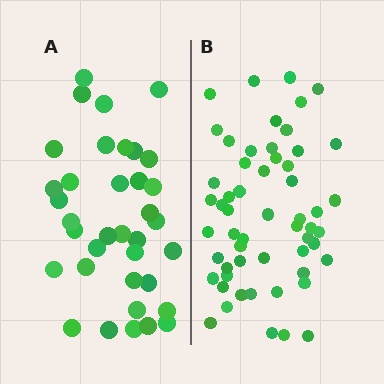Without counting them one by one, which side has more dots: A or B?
Region B (the right region) has more dots.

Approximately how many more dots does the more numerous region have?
Region B has approximately 20 more dots than region A.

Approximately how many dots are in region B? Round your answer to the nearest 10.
About 60 dots. (The exact count is 56, which rounds to 60.)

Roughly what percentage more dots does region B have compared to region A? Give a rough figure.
About 55% more.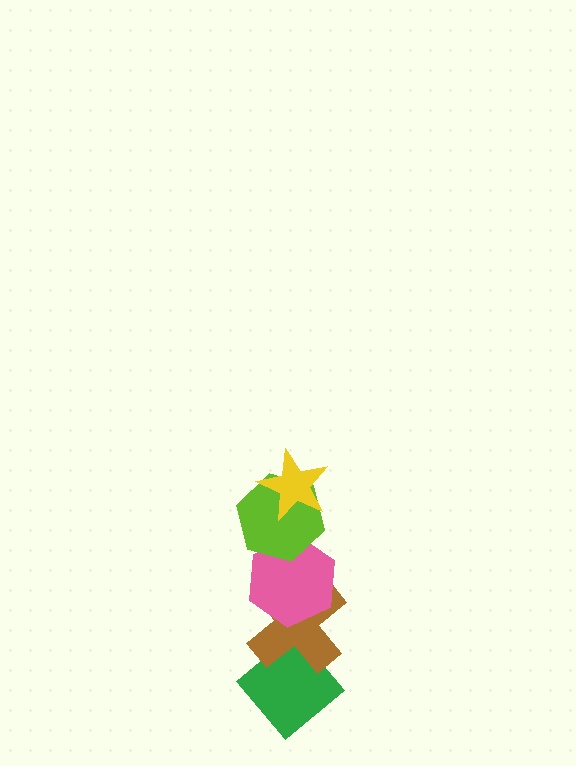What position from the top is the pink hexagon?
The pink hexagon is 3rd from the top.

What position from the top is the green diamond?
The green diamond is 5th from the top.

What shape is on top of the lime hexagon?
The yellow star is on top of the lime hexagon.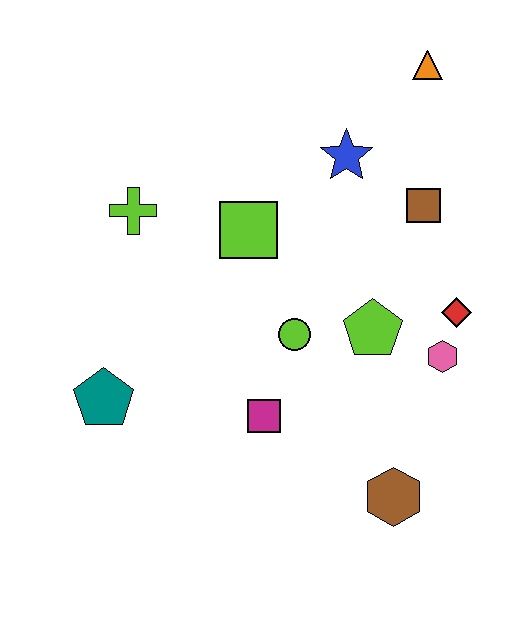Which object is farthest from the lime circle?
The orange triangle is farthest from the lime circle.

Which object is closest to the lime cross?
The lime square is closest to the lime cross.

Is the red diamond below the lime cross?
Yes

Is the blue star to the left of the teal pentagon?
No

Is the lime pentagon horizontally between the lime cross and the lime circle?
No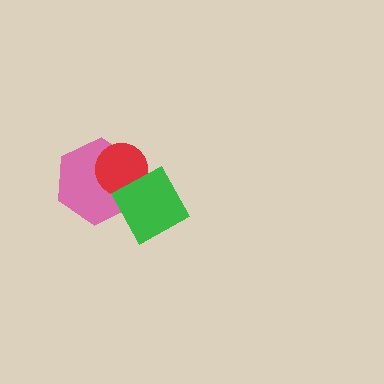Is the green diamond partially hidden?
No, no other shape covers it.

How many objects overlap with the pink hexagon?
2 objects overlap with the pink hexagon.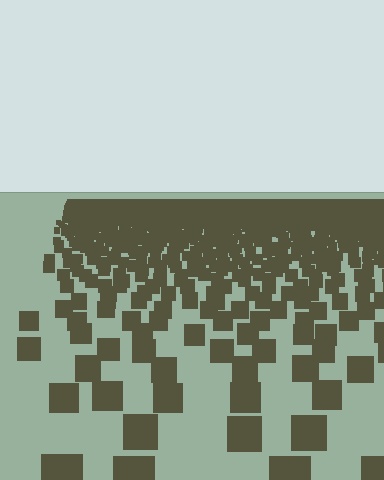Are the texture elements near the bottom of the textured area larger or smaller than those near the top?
Larger. Near the bottom, elements are closer to the viewer and appear at a bigger on-screen size.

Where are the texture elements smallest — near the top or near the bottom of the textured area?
Near the top.